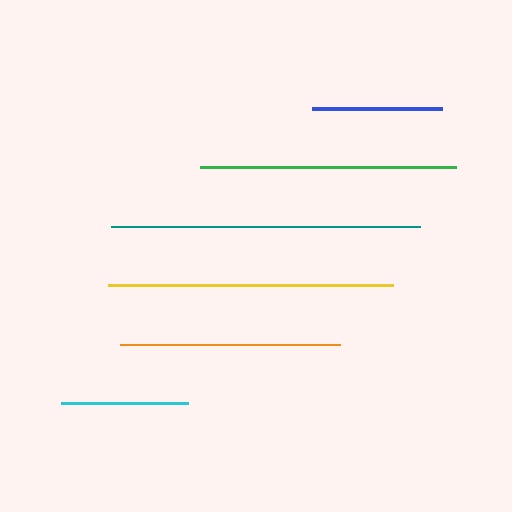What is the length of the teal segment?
The teal segment is approximately 309 pixels long.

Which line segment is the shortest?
The cyan line is the shortest at approximately 126 pixels.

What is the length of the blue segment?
The blue segment is approximately 131 pixels long.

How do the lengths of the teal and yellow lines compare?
The teal and yellow lines are approximately the same length.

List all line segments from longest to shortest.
From longest to shortest: teal, yellow, green, orange, blue, cyan.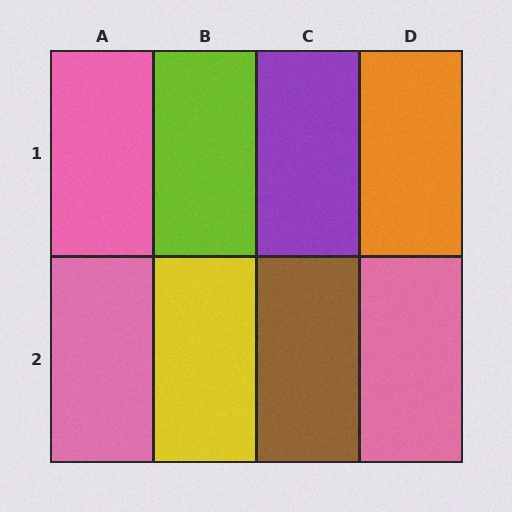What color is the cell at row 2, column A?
Pink.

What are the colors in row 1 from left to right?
Pink, lime, purple, orange.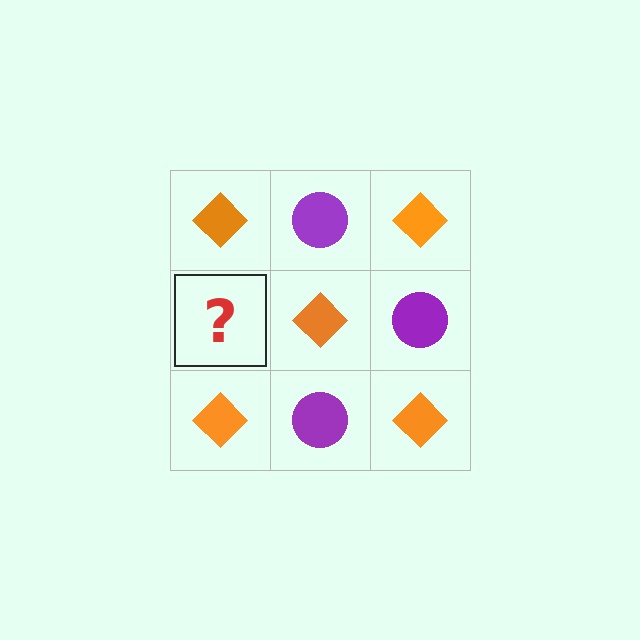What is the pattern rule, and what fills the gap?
The rule is that it alternates orange diamond and purple circle in a checkerboard pattern. The gap should be filled with a purple circle.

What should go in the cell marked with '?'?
The missing cell should contain a purple circle.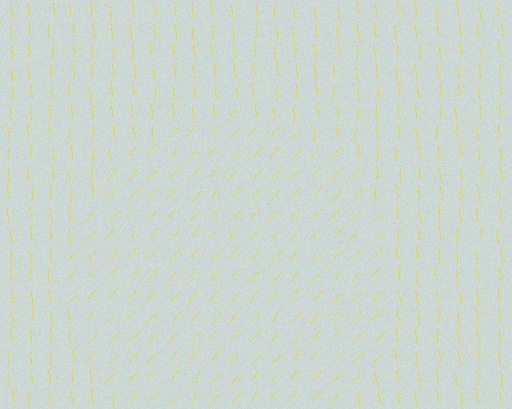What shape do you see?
I see a circle.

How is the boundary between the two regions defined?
The boundary is defined purely by a change in line orientation (approximately 45 degrees difference). All lines are the same color and thickness.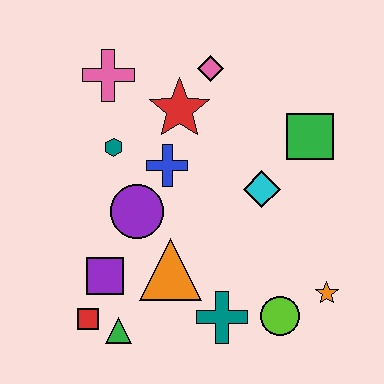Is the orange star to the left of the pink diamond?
No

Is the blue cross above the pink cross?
No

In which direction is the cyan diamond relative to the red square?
The cyan diamond is to the right of the red square.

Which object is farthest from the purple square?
The green square is farthest from the purple square.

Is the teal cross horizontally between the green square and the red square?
Yes